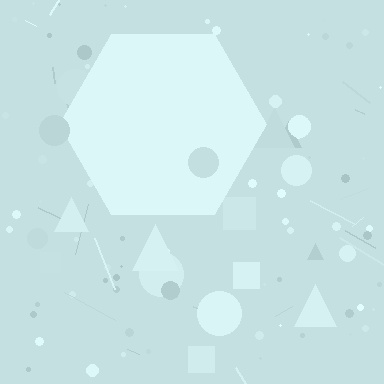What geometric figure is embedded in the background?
A hexagon is embedded in the background.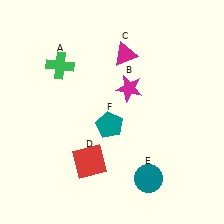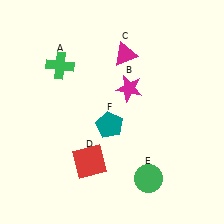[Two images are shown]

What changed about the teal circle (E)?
In Image 1, E is teal. In Image 2, it changed to green.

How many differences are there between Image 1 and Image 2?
There is 1 difference between the two images.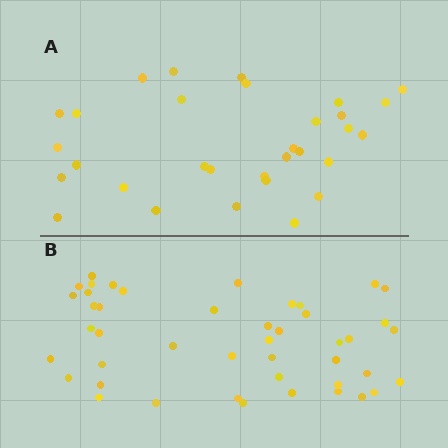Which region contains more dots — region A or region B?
Region B (the bottom region) has more dots.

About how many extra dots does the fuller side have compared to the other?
Region B has approximately 15 more dots than region A.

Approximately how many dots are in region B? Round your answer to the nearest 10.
About 40 dots. (The exact count is 45, which rounds to 40.)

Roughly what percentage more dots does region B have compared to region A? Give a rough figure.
About 45% more.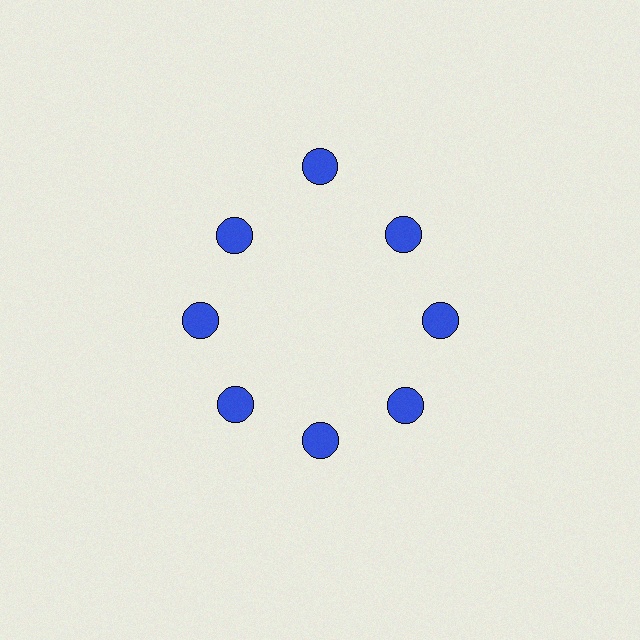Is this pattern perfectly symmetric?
No. The 8 blue circles are arranged in a ring, but one element near the 12 o'clock position is pushed outward from the center, breaking the 8-fold rotational symmetry.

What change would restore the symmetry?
The symmetry would be restored by moving it inward, back onto the ring so that all 8 circles sit at equal angles and equal distance from the center.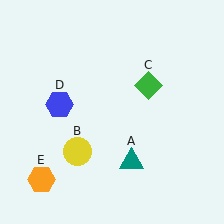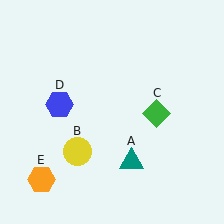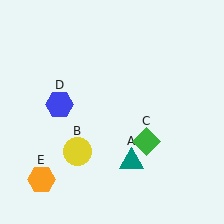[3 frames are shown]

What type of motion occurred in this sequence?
The green diamond (object C) rotated clockwise around the center of the scene.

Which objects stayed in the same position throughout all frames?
Teal triangle (object A) and yellow circle (object B) and blue hexagon (object D) and orange hexagon (object E) remained stationary.